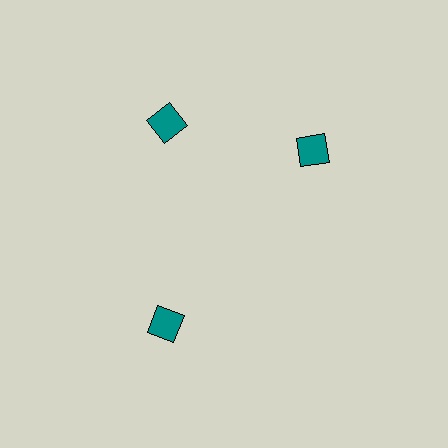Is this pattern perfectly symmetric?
No. The 3 teal squares are arranged in a ring, but one element near the 3 o'clock position is rotated out of alignment along the ring, breaking the 3-fold rotational symmetry.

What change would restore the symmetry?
The symmetry would be restored by rotating it back into even spacing with its neighbors so that all 3 squares sit at equal angles and equal distance from the center.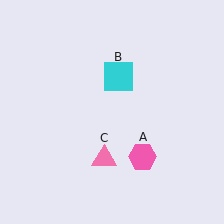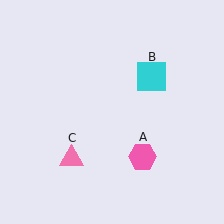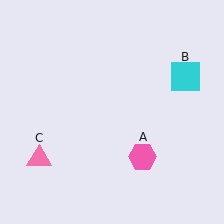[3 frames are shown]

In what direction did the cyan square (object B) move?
The cyan square (object B) moved right.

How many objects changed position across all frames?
2 objects changed position: cyan square (object B), pink triangle (object C).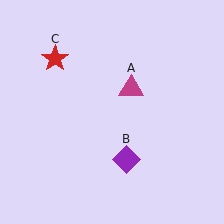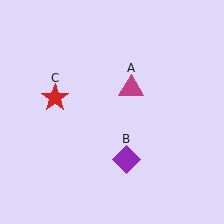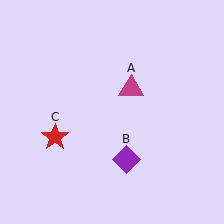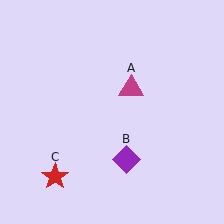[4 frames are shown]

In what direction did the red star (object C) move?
The red star (object C) moved down.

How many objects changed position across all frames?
1 object changed position: red star (object C).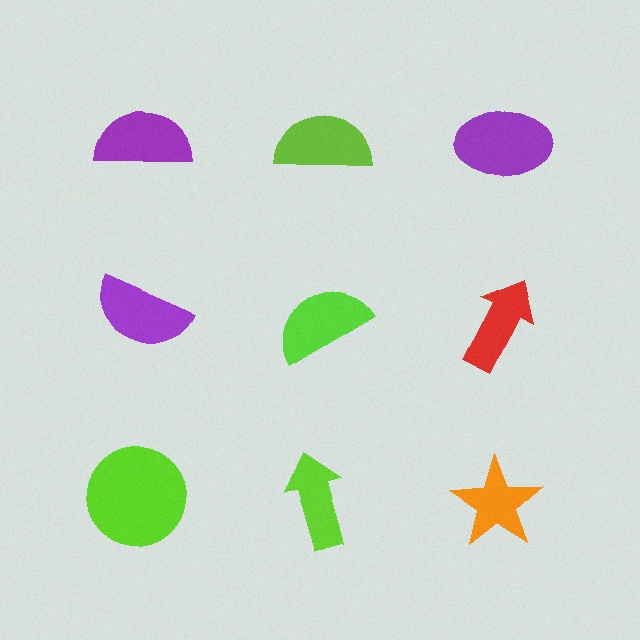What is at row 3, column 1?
A lime circle.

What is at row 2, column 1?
A purple semicircle.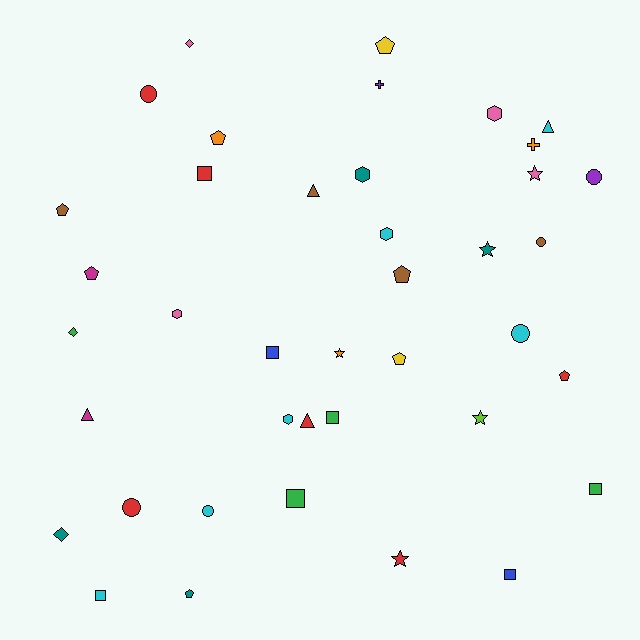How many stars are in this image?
There are 5 stars.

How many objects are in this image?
There are 40 objects.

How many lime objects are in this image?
There is 1 lime object.